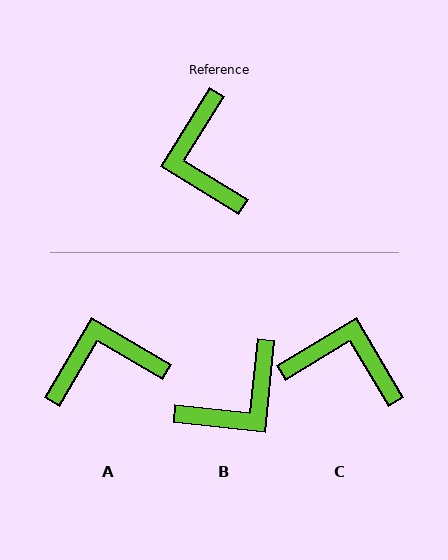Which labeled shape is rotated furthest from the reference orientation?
C, about 117 degrees away.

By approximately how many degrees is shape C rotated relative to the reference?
Approximately 117 degrees clockwise.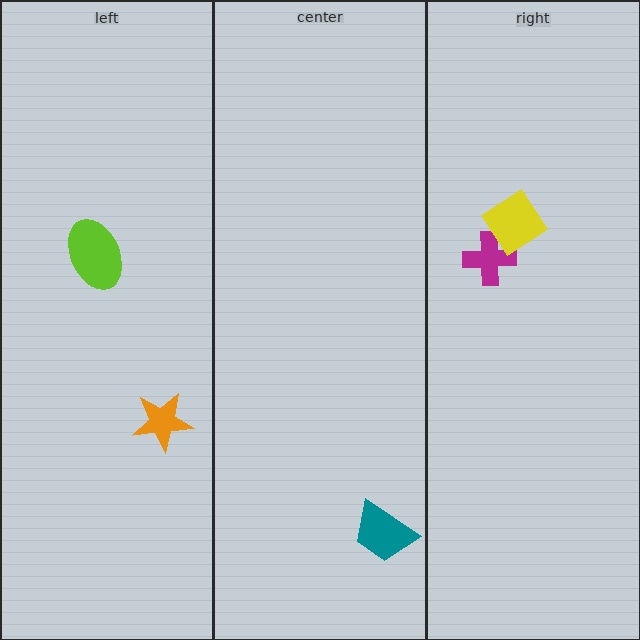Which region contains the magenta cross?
The right region.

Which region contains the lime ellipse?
The left region.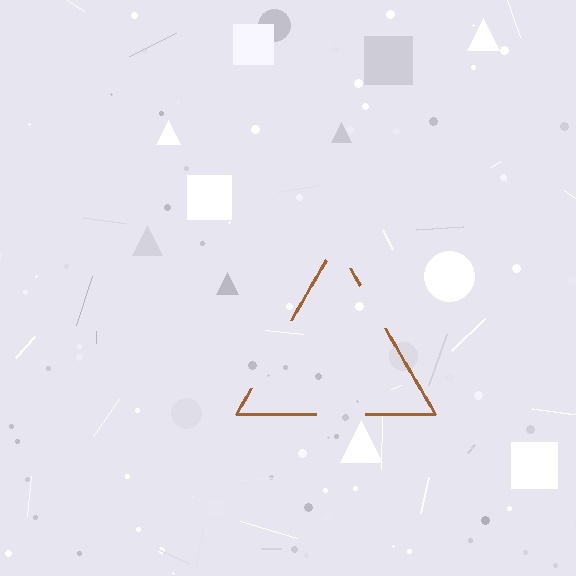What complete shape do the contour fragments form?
The contour fragments form a triangle.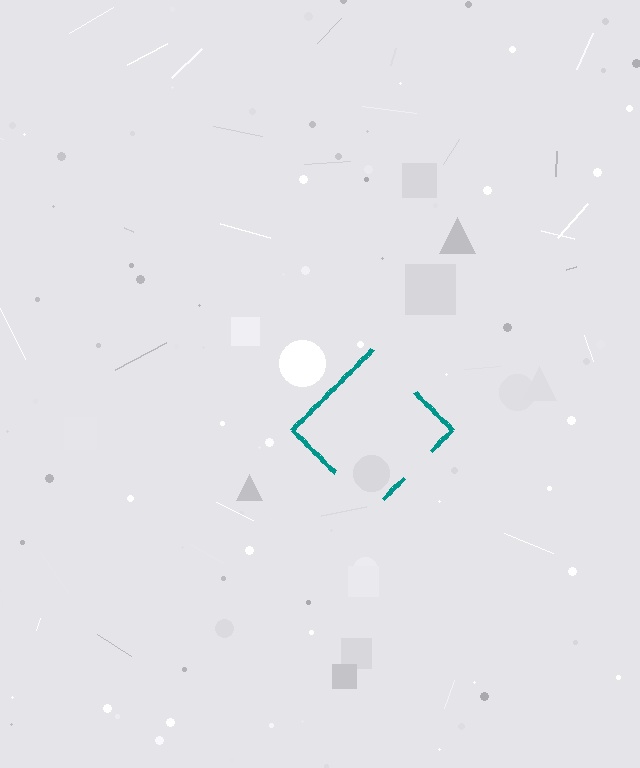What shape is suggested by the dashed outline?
The dashed outline suggests a diamond.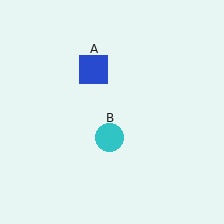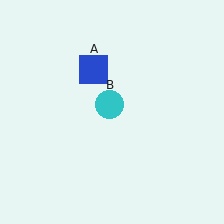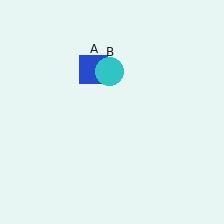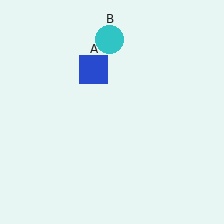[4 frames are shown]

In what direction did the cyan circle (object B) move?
The cyan circle (object B) moved up.